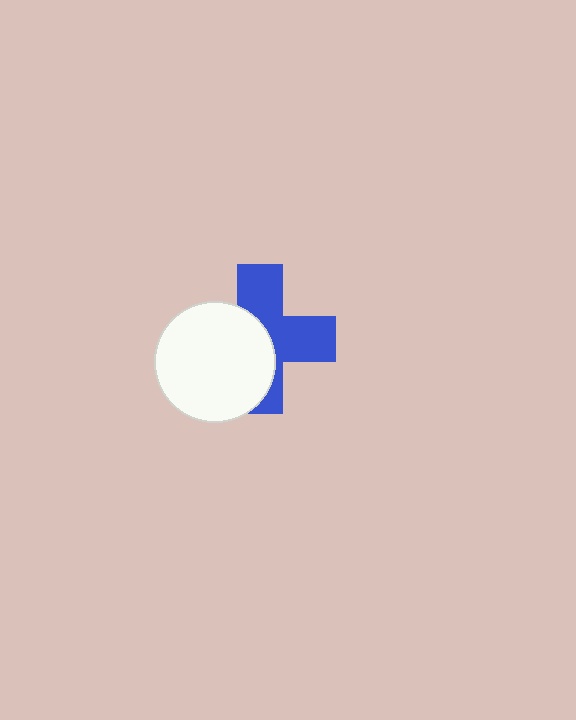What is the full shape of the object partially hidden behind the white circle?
The partially hidden object is a blue cross.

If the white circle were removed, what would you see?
You would see the complete blue cross.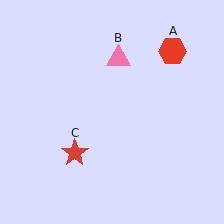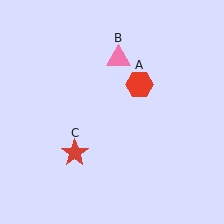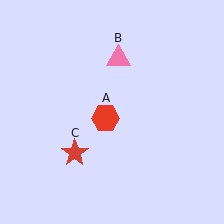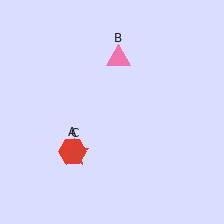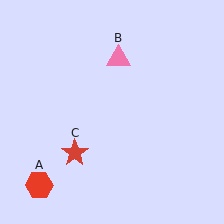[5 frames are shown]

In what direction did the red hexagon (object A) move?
The red hexagon (object A) moved down and to the left.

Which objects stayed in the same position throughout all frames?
Pink triangle (object B) and red star (object C) remained stationary.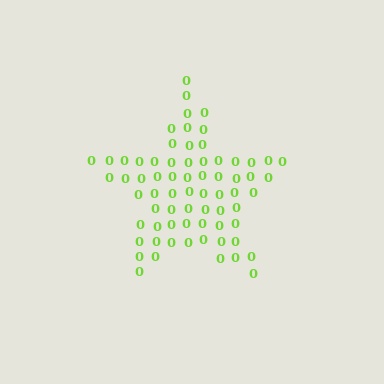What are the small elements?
The small elements are digit 0's.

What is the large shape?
The large shape is a star.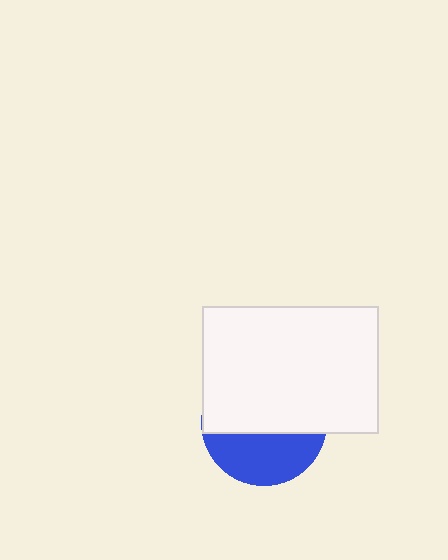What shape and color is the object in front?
The object in front is a white rectangle.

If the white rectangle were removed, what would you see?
You would see the complete blue circle.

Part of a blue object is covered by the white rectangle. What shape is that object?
It is a circle.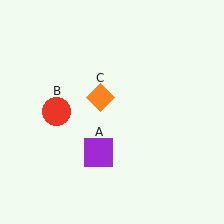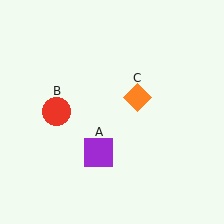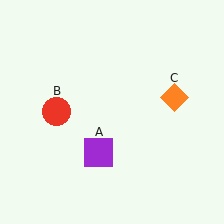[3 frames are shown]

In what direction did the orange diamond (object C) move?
The orange diamond (object C) moved right.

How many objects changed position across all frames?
1 object changed position: orange diamond (object C).